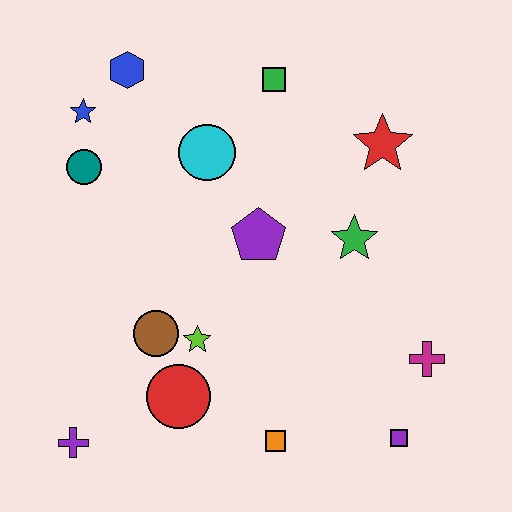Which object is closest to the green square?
The cyan circle is closest to the green square.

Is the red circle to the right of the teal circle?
Yes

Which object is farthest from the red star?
The purple cross is farthest from the red star.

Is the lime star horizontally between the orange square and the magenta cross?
No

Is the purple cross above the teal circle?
No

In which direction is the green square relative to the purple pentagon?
The green square is above the purple pentagon.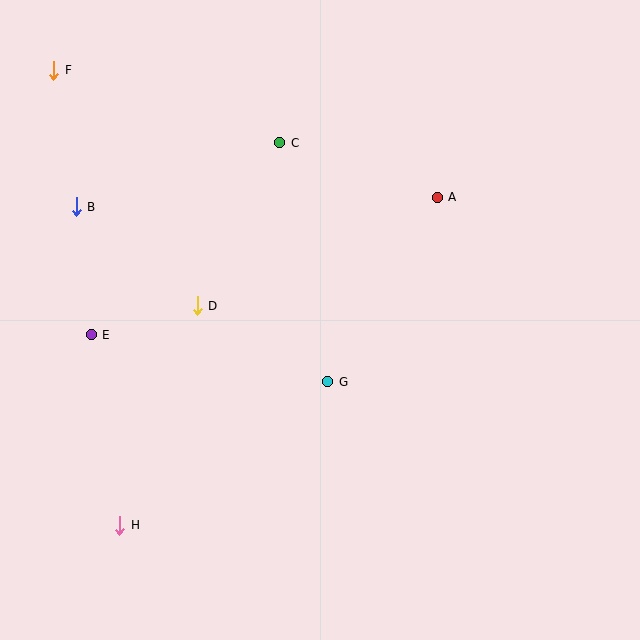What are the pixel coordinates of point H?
Point H is at (120, 525).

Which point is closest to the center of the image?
Point G at (328, 382) is closest to the center.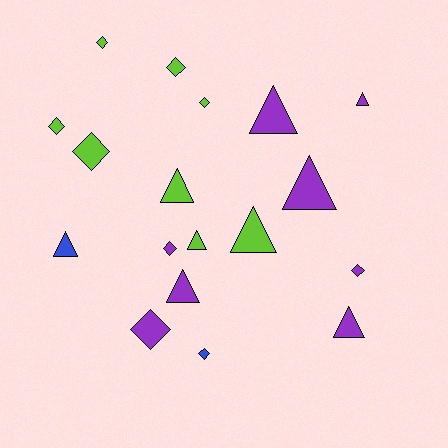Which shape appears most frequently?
Diamond, with 9 objects.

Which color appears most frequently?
Purple, with 8 objects.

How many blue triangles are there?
There is 1 blue triangle.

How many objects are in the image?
There are 18 objects.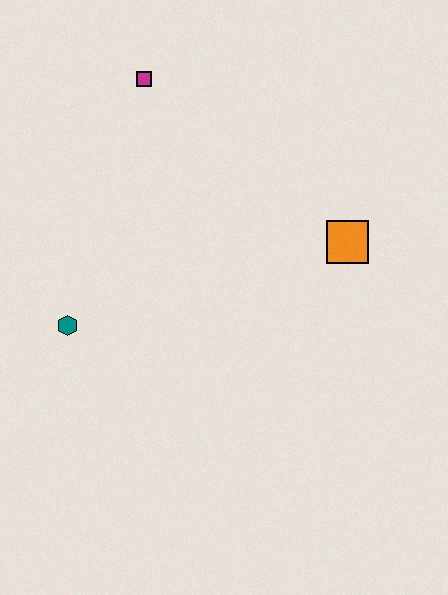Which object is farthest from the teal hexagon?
The orange square is farthest from the teal hexagon.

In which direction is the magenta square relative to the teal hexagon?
The magenta square is above the teal hexagon.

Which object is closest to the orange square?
The magenta square is closest to the orange square.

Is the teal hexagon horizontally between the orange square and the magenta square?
No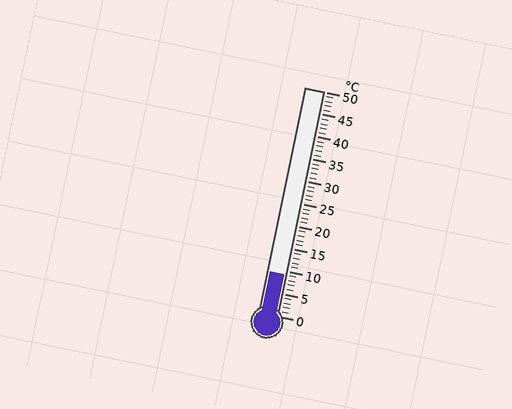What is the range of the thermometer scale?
The thermometer scale ranges from 0°C to 50°C.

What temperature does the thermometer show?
The thermometer shows approximately 9°C.